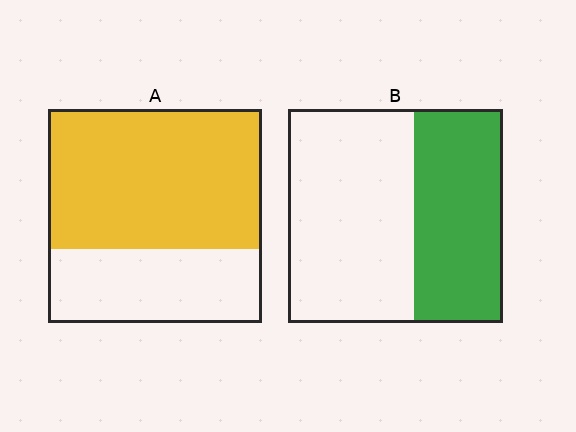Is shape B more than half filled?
No.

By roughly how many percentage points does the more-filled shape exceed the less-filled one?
By roughly 25 percentage points (A over B).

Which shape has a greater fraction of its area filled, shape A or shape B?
Shape A.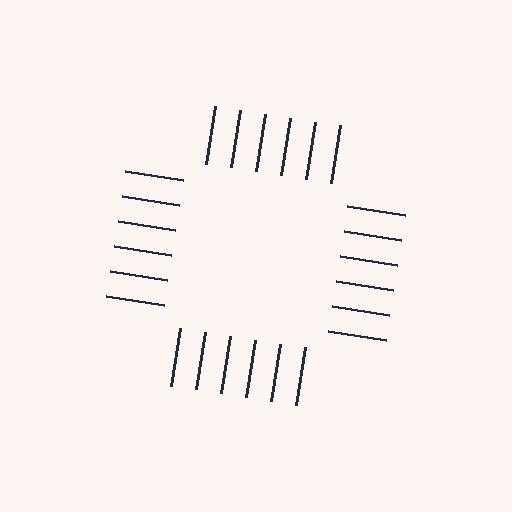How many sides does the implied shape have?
4 sides — the line-ends trace a square.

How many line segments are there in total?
24 — 6 along each of the 4 edges.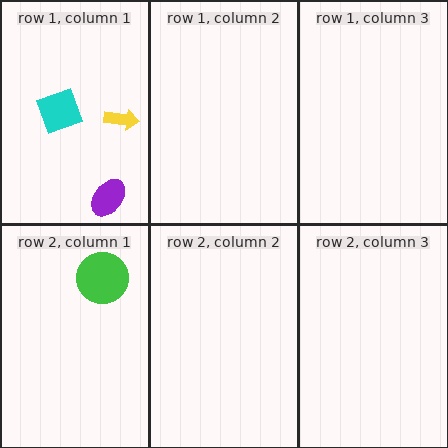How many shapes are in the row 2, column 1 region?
1.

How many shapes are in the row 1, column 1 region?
3.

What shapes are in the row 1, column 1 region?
The yellow arrow, the purple ellipse, the cyan square.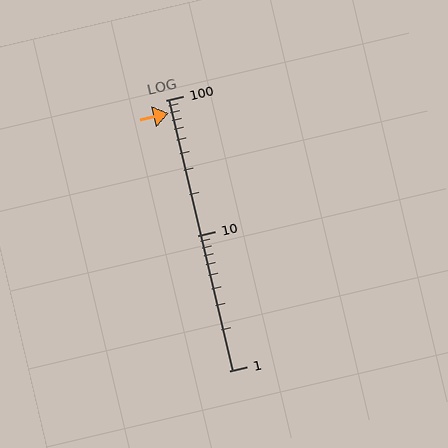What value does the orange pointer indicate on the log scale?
The pointer indicates approximately 80.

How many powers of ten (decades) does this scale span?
The scale spans 2 decades, from 1 to 100.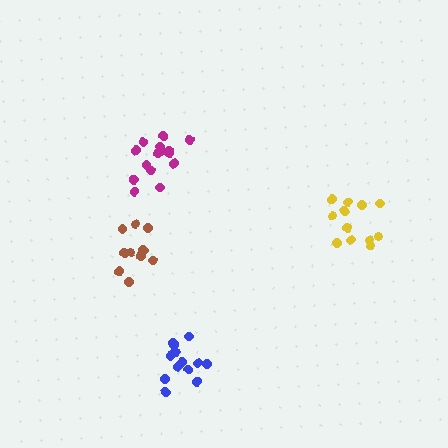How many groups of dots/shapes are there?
There are 4 groups.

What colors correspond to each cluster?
The clusters are colored: yellow, blue, magenta, brown.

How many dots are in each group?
Group 1: 12 dots, Group 2: 13 dots, Group 3: 16 dots, Group 4: 11 dots (52 total).